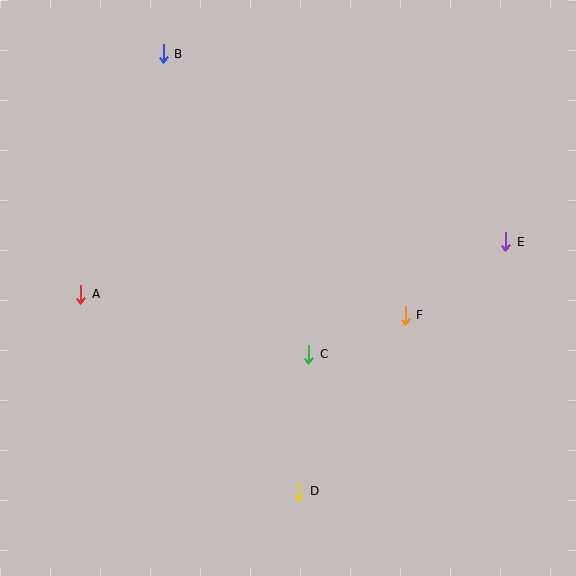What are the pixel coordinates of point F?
Point F is at (405, 315).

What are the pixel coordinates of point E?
Point E is at (506, 242).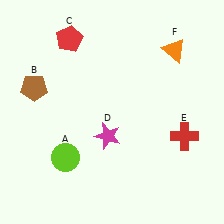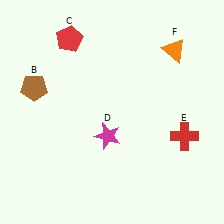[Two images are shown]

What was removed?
The lime circle (A) was removed in Image 2.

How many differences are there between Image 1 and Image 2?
There is 1 difference between the two images.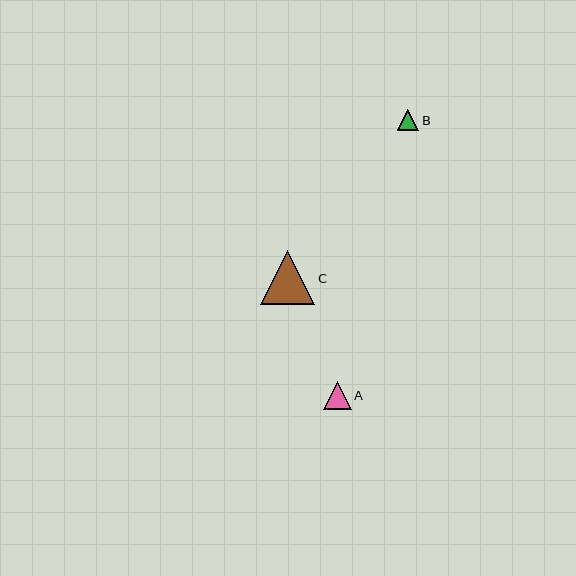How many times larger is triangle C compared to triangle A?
Triangle C is approximately 1.9 times the size of triangle A.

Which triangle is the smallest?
Triangle B is the smallest with a size of approximately 21 pixels.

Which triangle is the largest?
Triangle C is the largest with a size of approximately 54 pixels.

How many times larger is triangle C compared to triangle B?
Triangle C is approximately 2.5 times the size of triangle B.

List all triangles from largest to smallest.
From largest to smallest: C, A, B.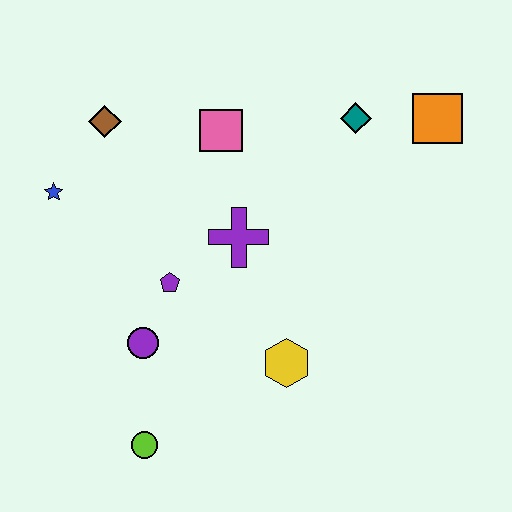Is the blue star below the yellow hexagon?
No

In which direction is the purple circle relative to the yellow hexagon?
The purple circle is to the left of the yellow hexagon.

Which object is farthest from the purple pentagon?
The orange square is farthest from the purple pentagon.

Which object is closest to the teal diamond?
The orange square is closest to the teal diamond.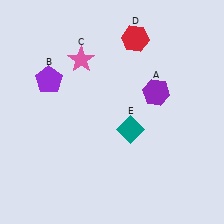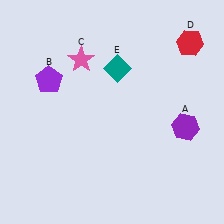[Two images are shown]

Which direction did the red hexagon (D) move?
The red hexagon (D) moved right.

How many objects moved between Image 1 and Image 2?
3 objects moved between the two images.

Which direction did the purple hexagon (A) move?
The purple hexagon (A) moved down.